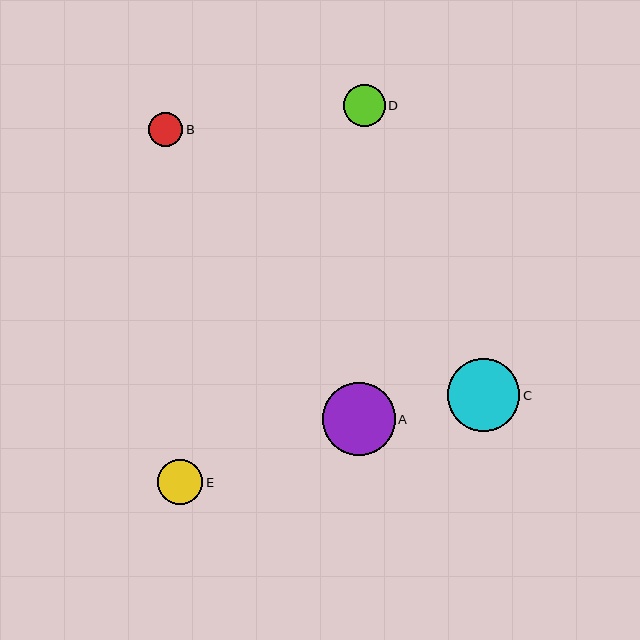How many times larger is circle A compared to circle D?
Circle A is approximately 1.7 times the size of circle D.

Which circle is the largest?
Circle A is the largest with a size of approximately 73 pixels.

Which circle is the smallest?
Circle B is the smallest with a size of approximately 34 pixels.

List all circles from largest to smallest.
From largest to smallest: A, C, E, D, B.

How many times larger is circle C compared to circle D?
Circle C is approximately 1.7 times the size of circle D.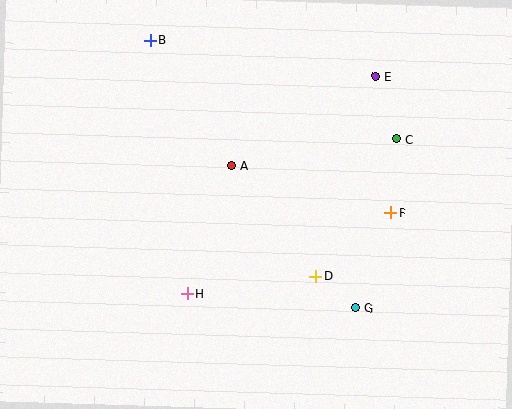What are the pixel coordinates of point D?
Point D is at (316, 276).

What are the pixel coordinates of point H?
Point H is at (188, 294).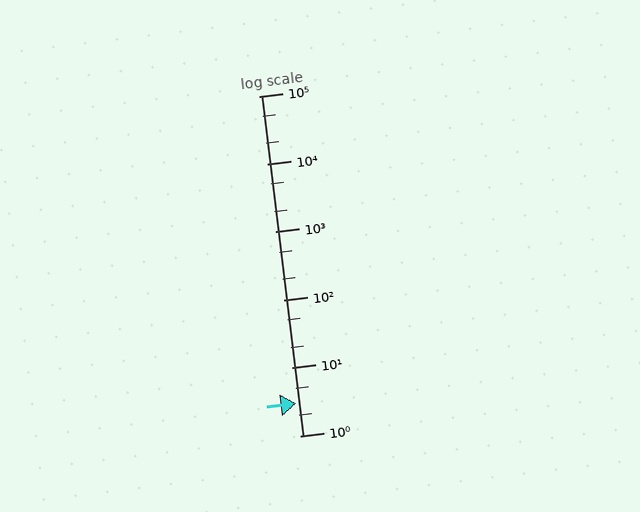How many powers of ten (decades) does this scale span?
The scale spans 5 decades, from 1 to 100000.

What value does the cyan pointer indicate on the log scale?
The pointer indicates approximately 3.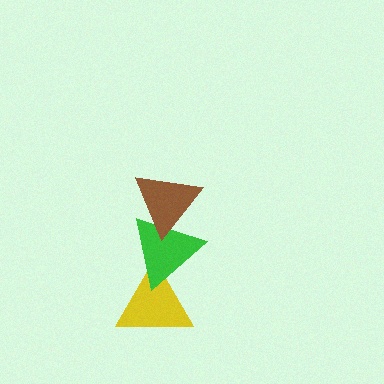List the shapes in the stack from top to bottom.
From top to bottom: the brown triangle, the green triangle, the yellow triangle.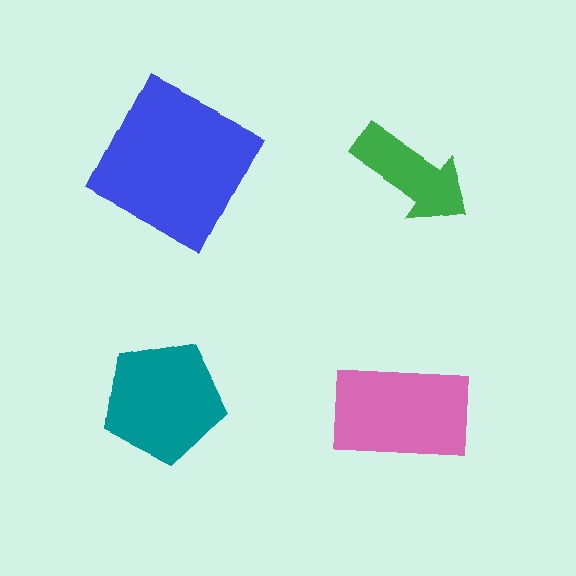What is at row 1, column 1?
A blue square.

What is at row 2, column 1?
A teal pentagon.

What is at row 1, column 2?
A green arrow.